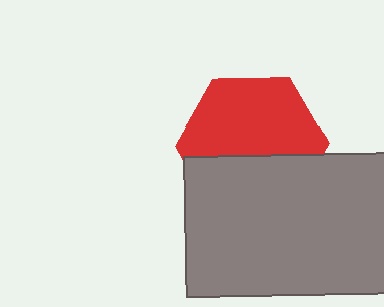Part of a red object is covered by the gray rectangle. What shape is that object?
It is a hexagon.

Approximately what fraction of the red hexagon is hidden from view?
Roughly 41% of the red hexagon is hidden behind the gray rectangle.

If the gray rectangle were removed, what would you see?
You would see the complete red hexagon.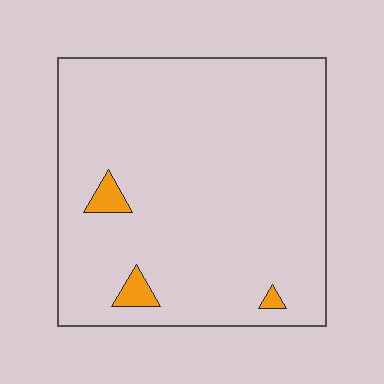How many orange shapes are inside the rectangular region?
3.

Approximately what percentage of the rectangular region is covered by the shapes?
Approximately 5%.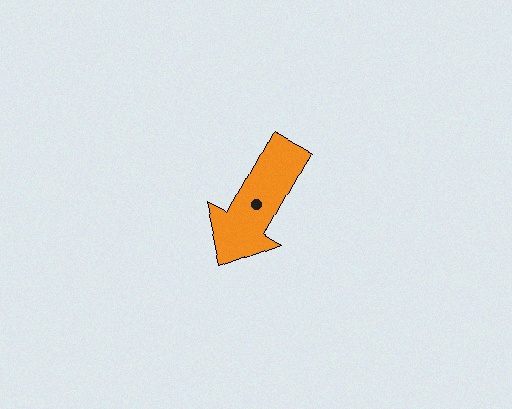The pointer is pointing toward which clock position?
Roughly 7 o'clock.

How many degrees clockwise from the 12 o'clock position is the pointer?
Approximately 208 degrees.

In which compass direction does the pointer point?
Southwest.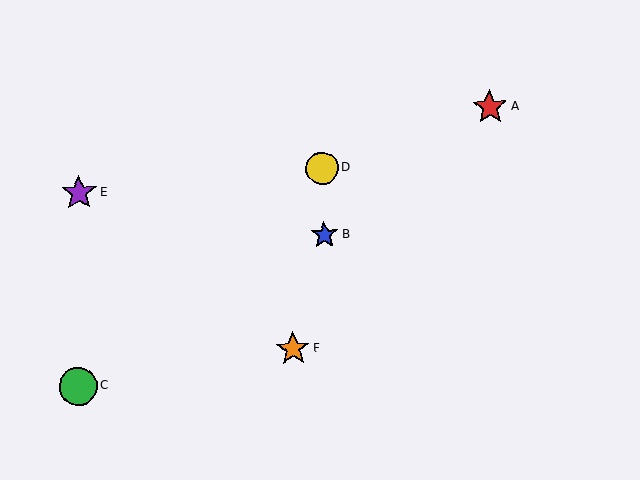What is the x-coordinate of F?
Object F is at x≈293.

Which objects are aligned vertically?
Objects B, D are aligned vertically.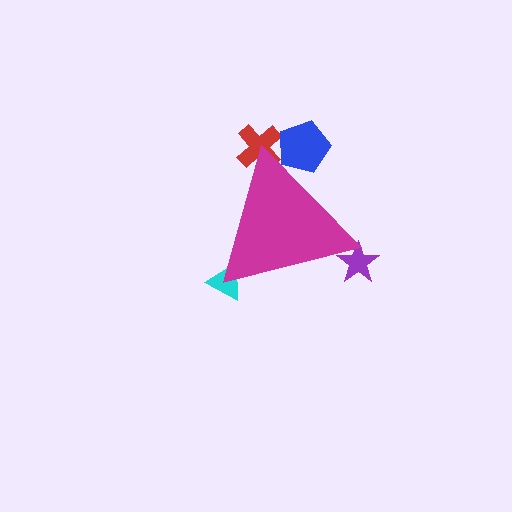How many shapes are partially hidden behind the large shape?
4 shapes are partially hidden.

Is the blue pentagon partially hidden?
Yes, the blue pentagon is partially hidden behind the magenta triangle.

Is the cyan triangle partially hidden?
Yes, the cyan triangle is partially hidden behind the magenta triangle.